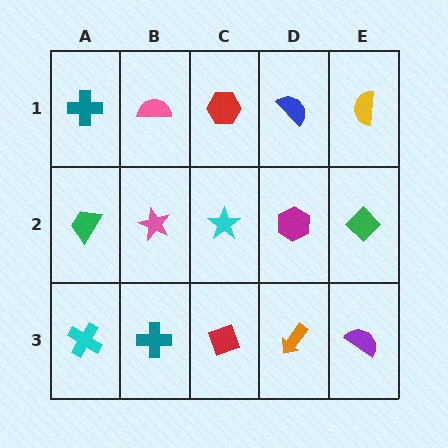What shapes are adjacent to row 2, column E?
A yellow semicircle (row 1, column E), a purple semicircle (row 3, column E), a magenta hexagon (row 2, column D).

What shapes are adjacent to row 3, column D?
A magenta hexagon (row 2, column D), a red diamond (row 3, column C), a purple semicircle (row 3, column E).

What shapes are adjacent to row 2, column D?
A blue semicircle (row 1, column D), an orange arrow (row 3, column D), a cyan star (row 2, column C), a green diamond (row 2, column E).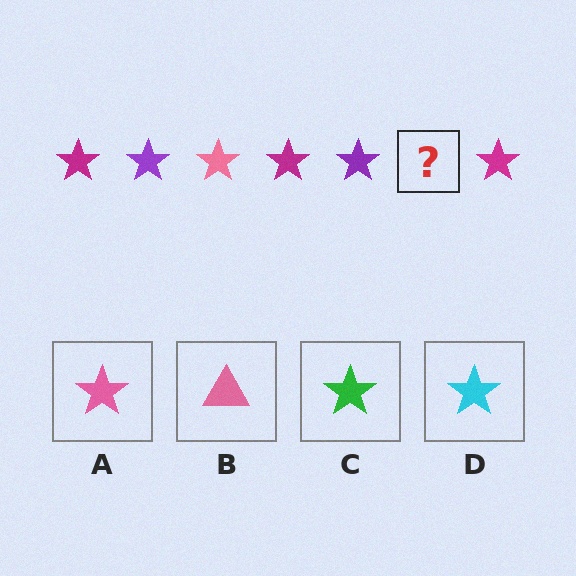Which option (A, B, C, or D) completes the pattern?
A.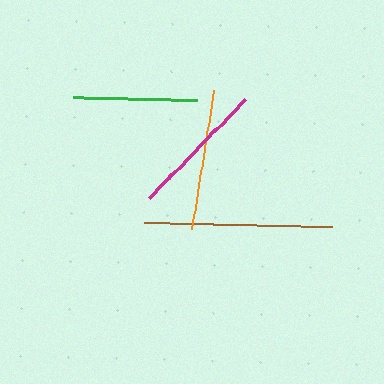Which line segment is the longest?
The brown line is the longest at approximately 187 pixels.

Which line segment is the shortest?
The green line is the shortest at approximately 124 pixels.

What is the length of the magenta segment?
The magenta segment is approximately 138 pixels long.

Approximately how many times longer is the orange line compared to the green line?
The orange line is approximately 1.1 times the length of the green line.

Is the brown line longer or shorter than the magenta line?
The brown line is longer than the magenta line.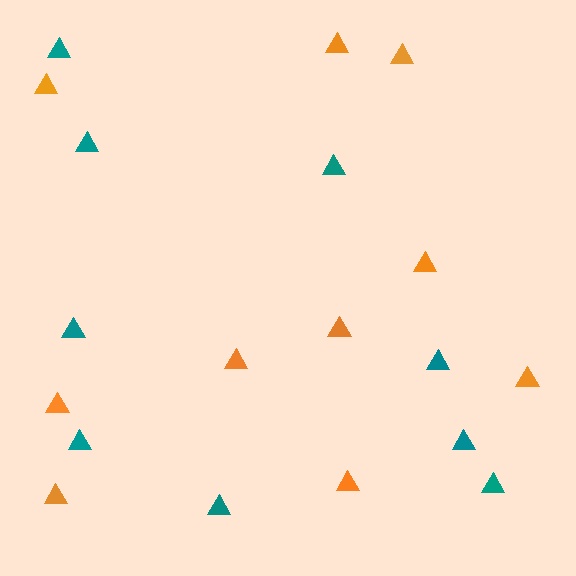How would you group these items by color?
There are 2 groups: one group of teal triangles (9) and one group of orange triangles (10).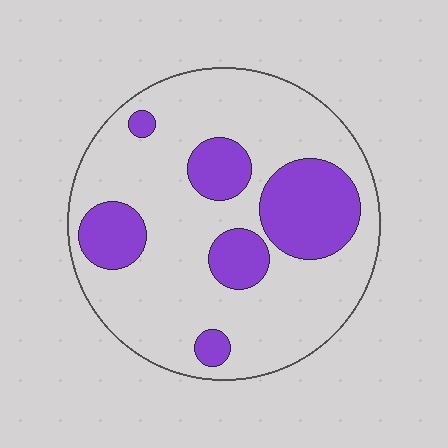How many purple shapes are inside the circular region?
6.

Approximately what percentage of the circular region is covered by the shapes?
Approximately 25%.